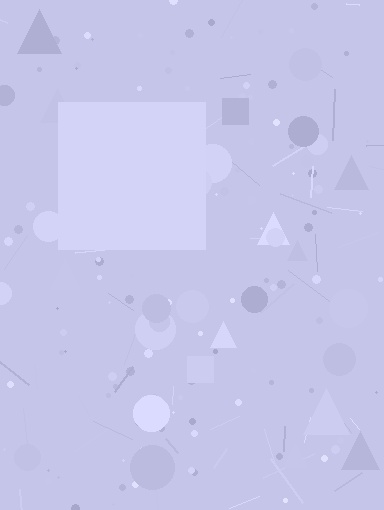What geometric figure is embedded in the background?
A square is embedded in the background.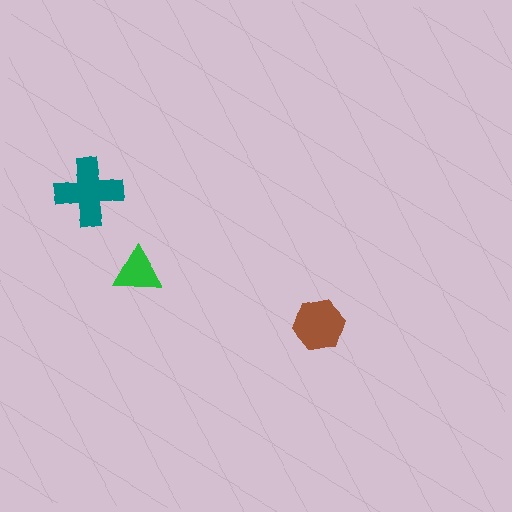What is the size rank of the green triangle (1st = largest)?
3rd.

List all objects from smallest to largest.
The green triangle, the brown hexagon, the teal cross.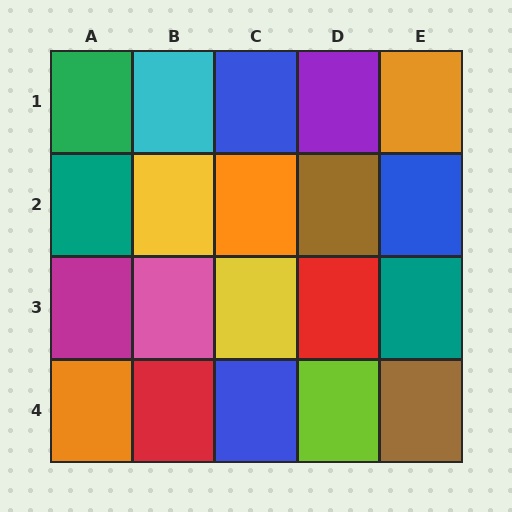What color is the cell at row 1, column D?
Purple.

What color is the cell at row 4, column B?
Red.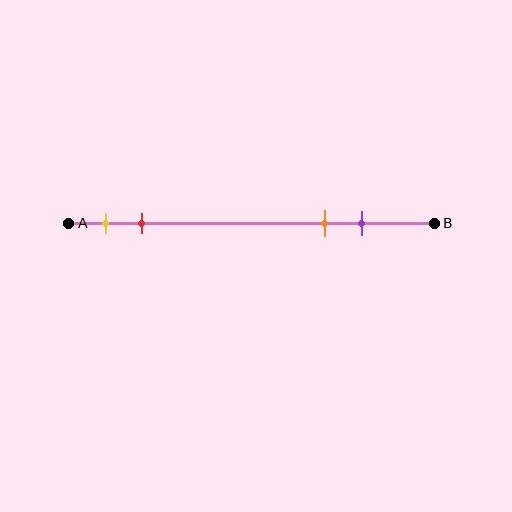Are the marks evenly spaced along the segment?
No, the marks are not evenly spaced.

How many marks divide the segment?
There are 4 marks dividing the segment.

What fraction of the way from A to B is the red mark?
The red mark is approximately 20% (0.2) of the way from A to B.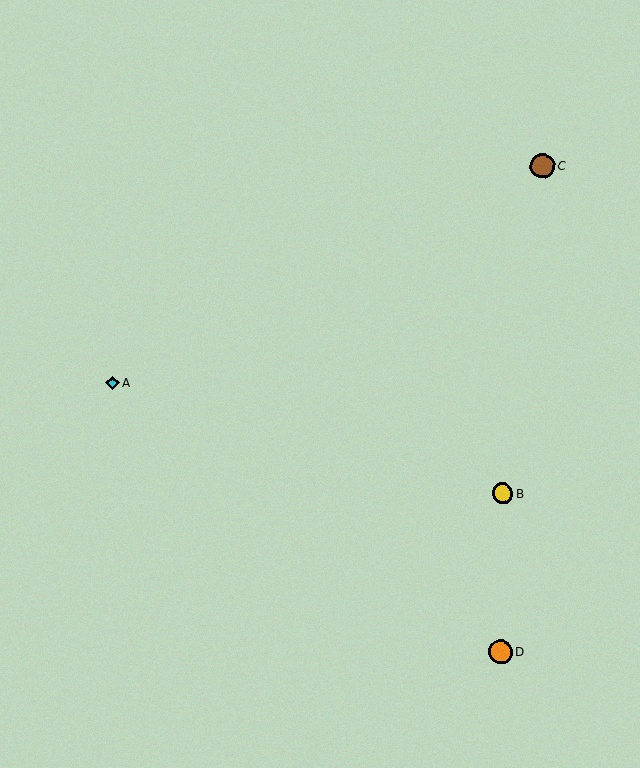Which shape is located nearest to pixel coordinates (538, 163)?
The brown circle (labeled C) at (542, 166) is nearest to that location.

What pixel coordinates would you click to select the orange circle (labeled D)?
Click at (501, 651) to select the orange circle D.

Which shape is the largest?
The brown circle (labeled C) is the largest.